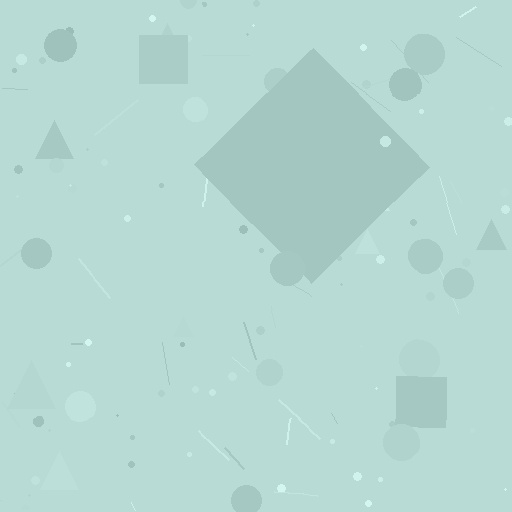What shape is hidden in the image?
A diamond is hidden in the image.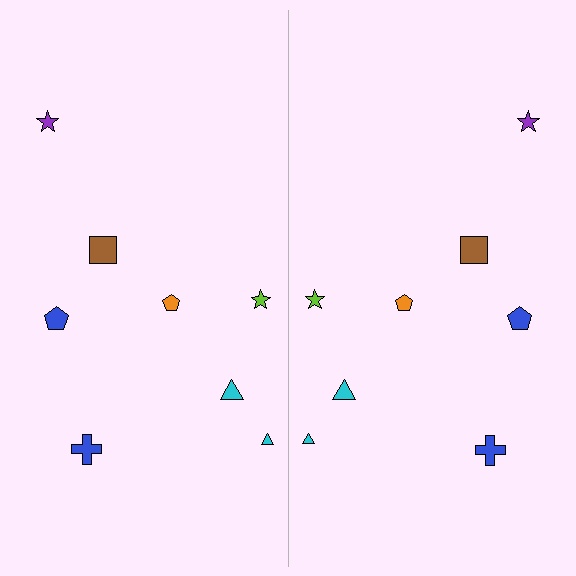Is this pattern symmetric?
Yes, this pattern has bilateral (reflection) symmetry.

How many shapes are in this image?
There are 16 shapes in this image.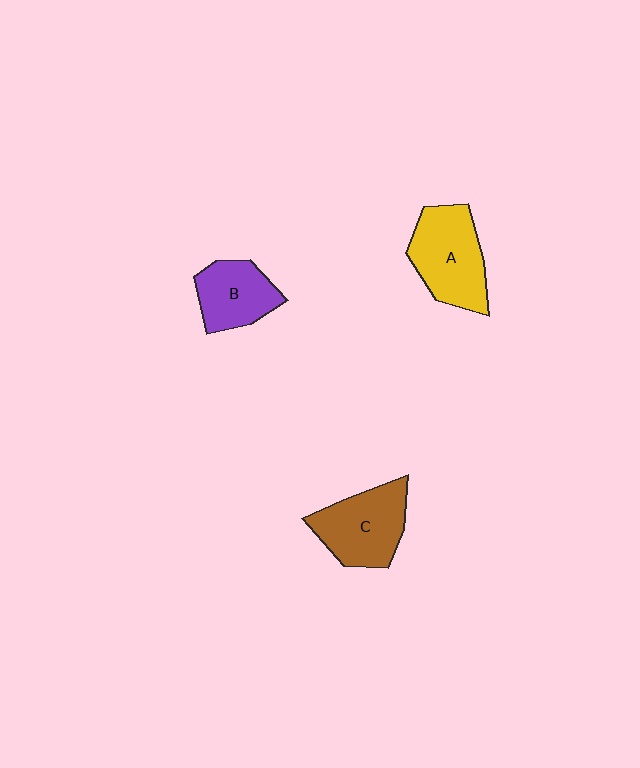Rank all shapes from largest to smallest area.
From largest to smallest: A (yellow), C (brown), B (purple).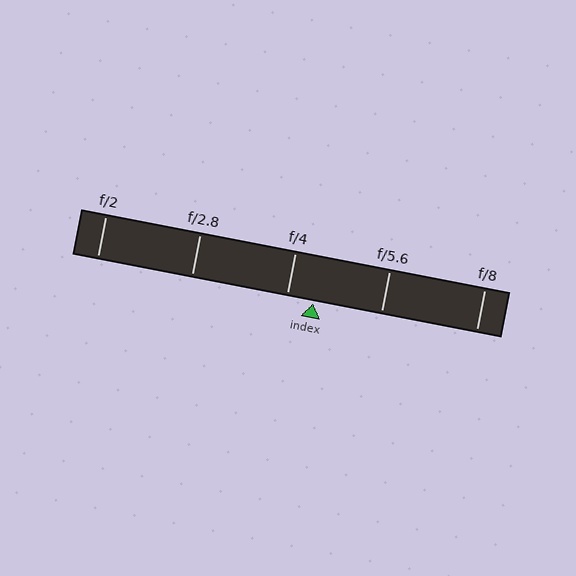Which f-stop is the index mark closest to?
The index mark is closest to f/4.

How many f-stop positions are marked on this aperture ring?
There are 5 f-stop positions marked.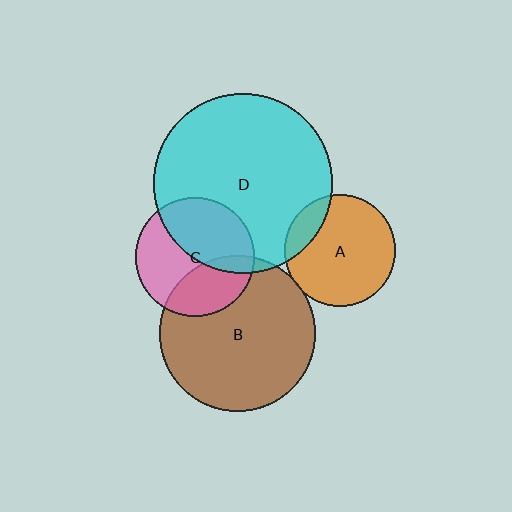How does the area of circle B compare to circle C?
Approximately 1.7 times.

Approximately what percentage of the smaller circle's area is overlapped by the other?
Approximately 35%.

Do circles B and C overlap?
Yes.